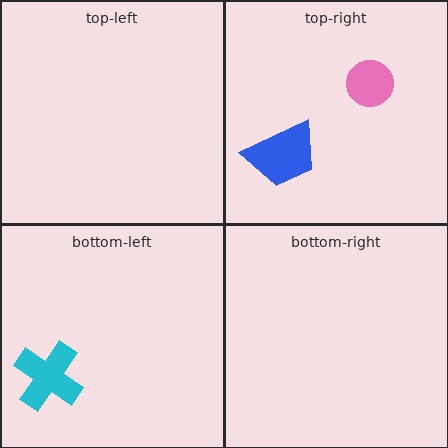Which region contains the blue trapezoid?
The top-right region.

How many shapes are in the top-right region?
2.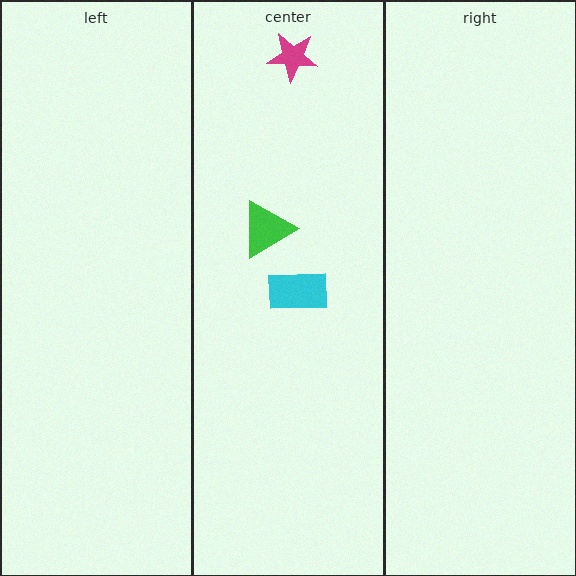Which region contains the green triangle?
The center region.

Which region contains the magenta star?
The center region.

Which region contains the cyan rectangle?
The center region.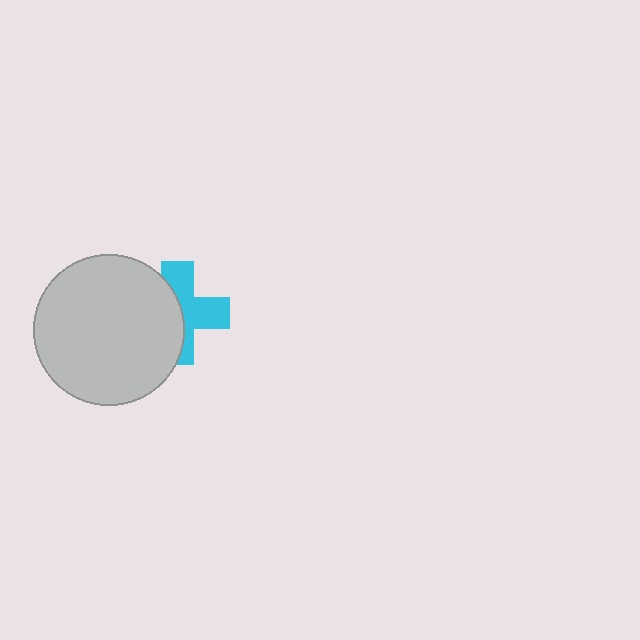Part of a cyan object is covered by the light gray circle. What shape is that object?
It is a cross.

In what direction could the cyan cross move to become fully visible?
The cyan cross could move right. That would shift it out from behind the light gray circle entirely.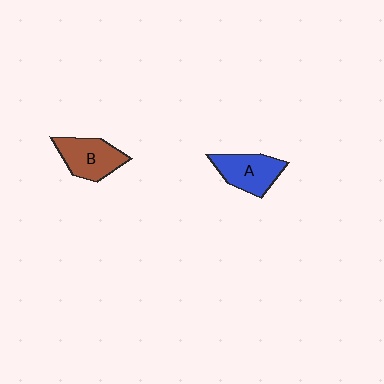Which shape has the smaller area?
Shape A (blue).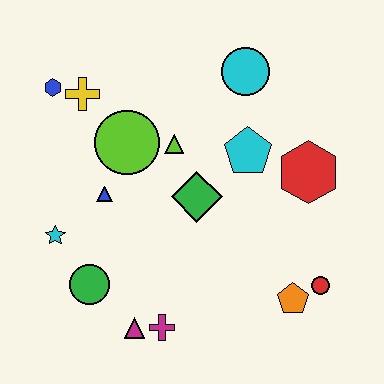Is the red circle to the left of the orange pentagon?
No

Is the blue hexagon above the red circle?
Yes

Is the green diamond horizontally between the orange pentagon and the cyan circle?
No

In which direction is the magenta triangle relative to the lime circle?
The magenta triangle is below the lime circle.